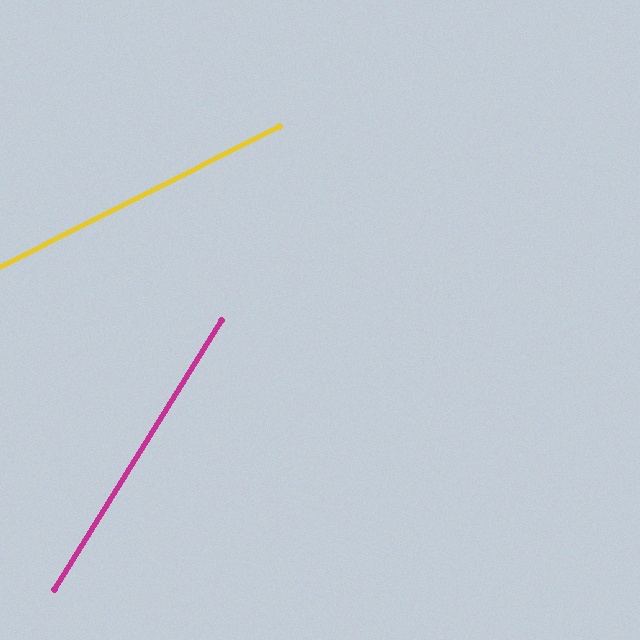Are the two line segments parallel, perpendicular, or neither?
Neither parallel nor perpendicular — they differ by about 32°.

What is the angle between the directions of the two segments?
Approximately 32 degrees.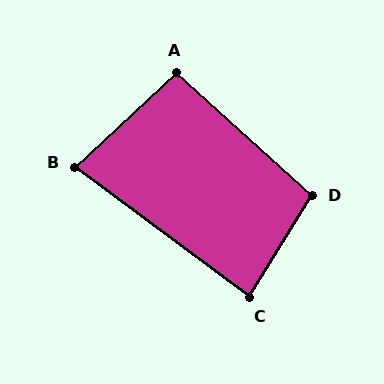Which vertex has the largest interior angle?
D, at approximately 101 degrees.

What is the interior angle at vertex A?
Approximately 95 degrees (approximately right).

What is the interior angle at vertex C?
Approximately 85 degrees (approximately right).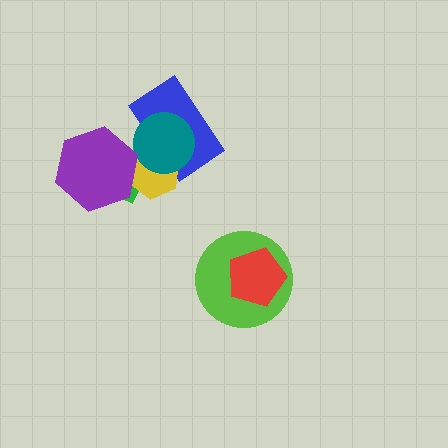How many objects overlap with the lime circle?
1 object overlaps with the lime circle.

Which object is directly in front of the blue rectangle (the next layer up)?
The yellow hexagon is directly in front of the blue rectangle.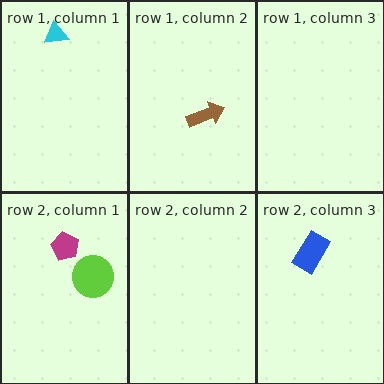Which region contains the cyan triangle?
The row 1, column 1 region.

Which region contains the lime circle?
The row 2, column 1 region.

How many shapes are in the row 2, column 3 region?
1.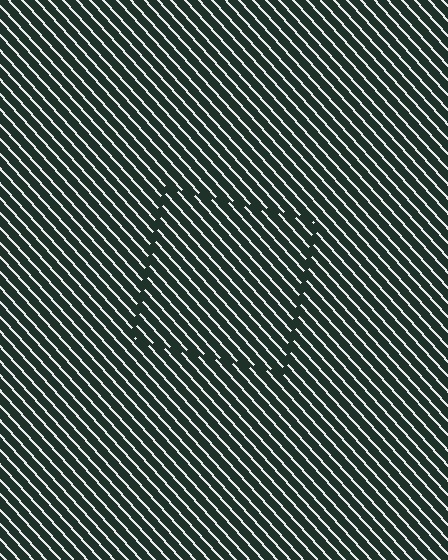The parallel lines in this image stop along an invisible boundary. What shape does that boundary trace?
An illusory square. The interior of the shape contains the same grating, shifted by half a period — the contour is defined by the phase discontinuity where line-ends from the inner and outer gratings abut.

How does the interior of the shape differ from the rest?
The interior of the shape contains the same grating, shifted by half a period — the contour is defined by the phase discontinuity where line-ends from the inner and outer gratings abut.